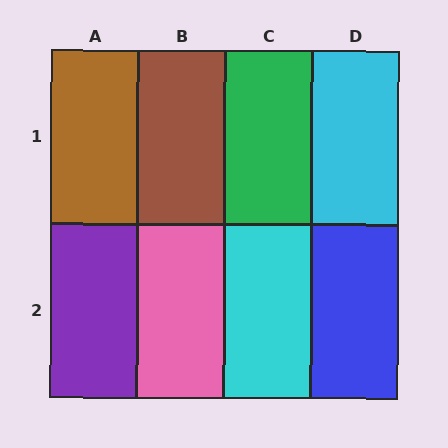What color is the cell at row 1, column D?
Cyan.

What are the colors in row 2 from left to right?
Purple, pink, cyan, blue.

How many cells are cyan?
2 cells are cyan.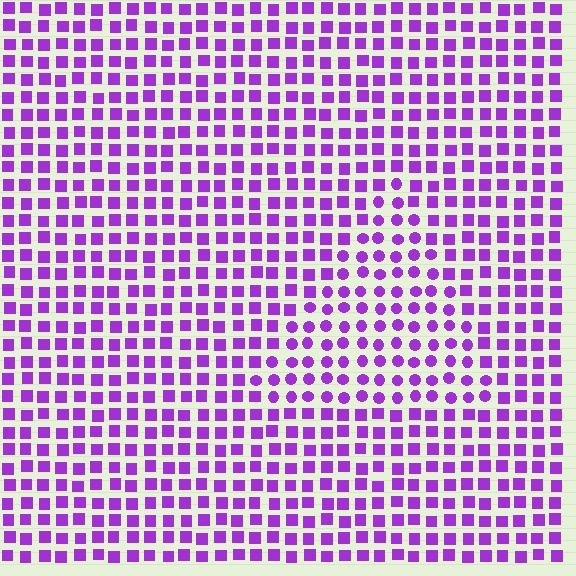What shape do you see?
I see a triangle.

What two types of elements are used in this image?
The image uses circles inside the triangle region and squares outside it.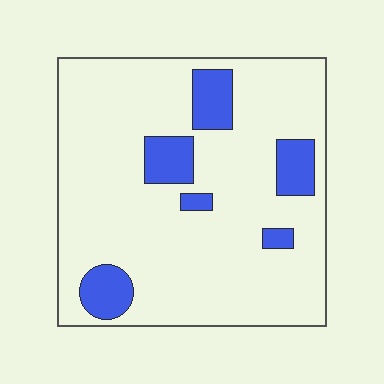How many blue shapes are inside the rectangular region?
6.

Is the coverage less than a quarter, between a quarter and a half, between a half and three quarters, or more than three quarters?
Less than a quarter.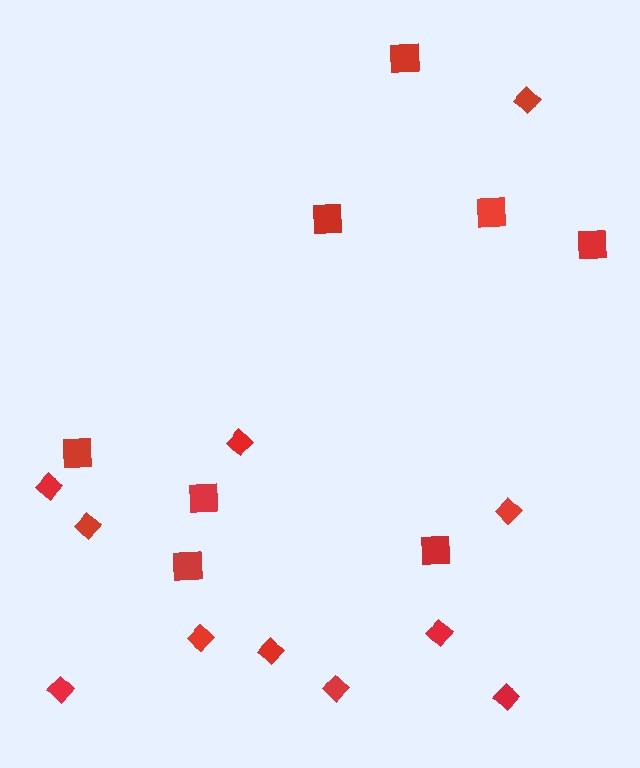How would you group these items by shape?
There are 2 groups: one group of diamonds (11) and one group of squares (8).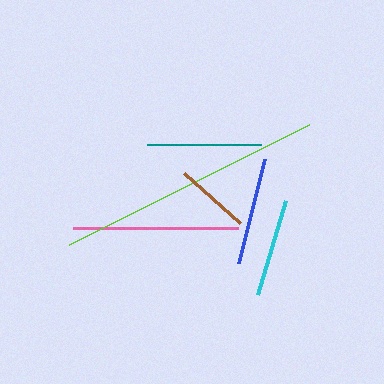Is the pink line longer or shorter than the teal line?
The pink line is longer than the teal line.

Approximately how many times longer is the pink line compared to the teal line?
The pink line is approximately 1.5 times the length of the teal line.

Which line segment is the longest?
The lime line is the longest at approximately 268 pixels.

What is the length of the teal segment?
The teal segment is approximately 113 pixels long.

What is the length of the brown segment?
The brown segment is approximately 75 pixels long.